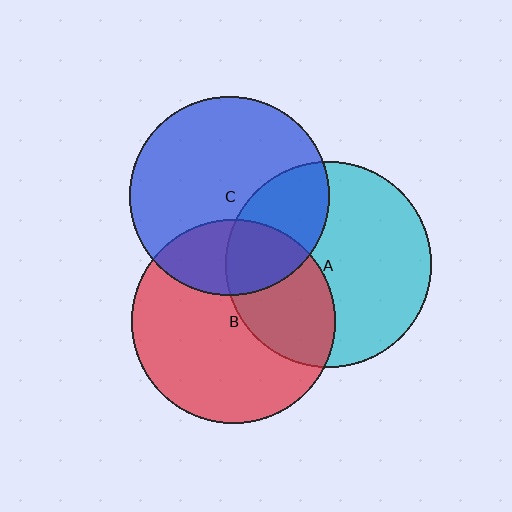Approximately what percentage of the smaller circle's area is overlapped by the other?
Approximately 30%.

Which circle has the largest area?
Circle A (cyan).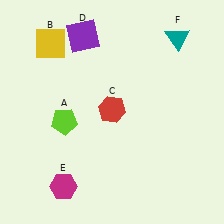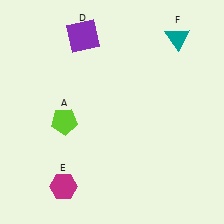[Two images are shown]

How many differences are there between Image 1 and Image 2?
There are 2 differences between the two images.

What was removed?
The red hexagon (C), the yellow square (B) were removed in Image 2.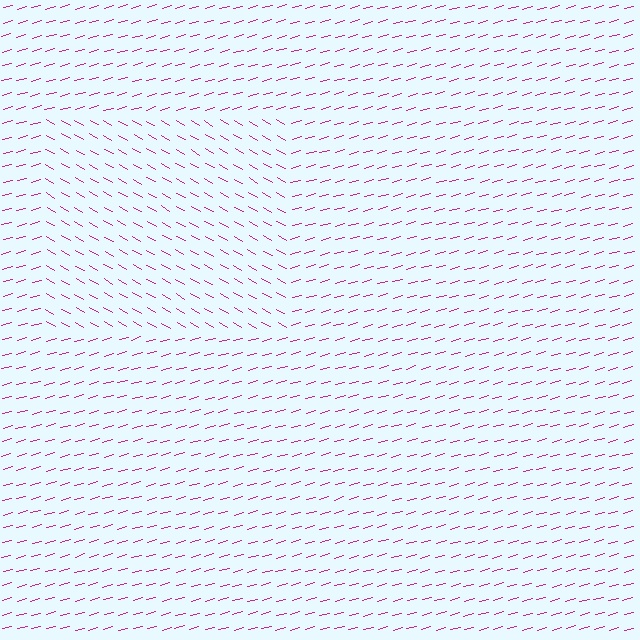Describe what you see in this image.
The image is filled with small magenta line segments. A rectangle region in the image has lines oriented differently from the surrounding lines, creating a visible texture boundary.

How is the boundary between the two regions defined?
The boundary is defined purely by a change in line orientation (approximately 45 degrees difference). All lines are the same color and thickness.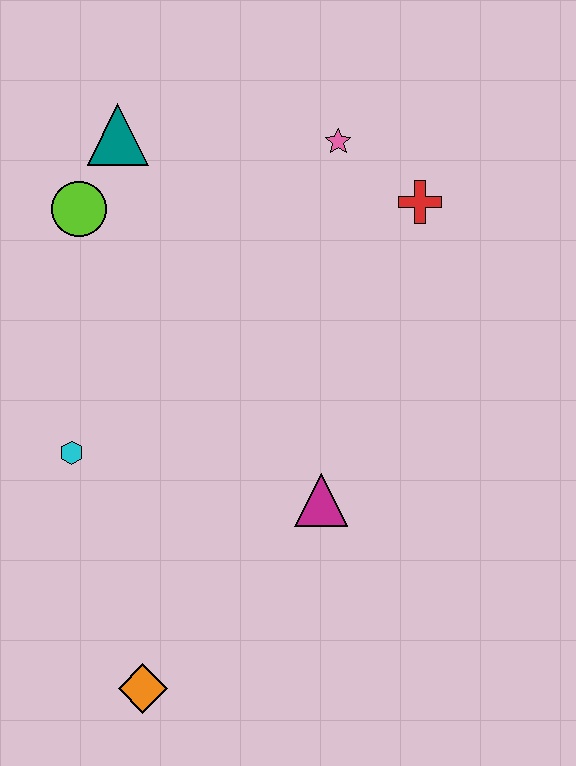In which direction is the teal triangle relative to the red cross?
The teal triangle is to the left of the red cross.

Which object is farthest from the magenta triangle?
The teal triangle is farthest from the magenta triangle.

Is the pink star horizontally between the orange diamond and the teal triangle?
No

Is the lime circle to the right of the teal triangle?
No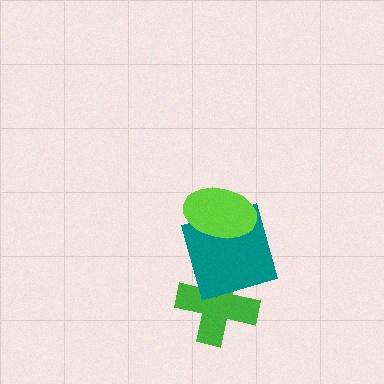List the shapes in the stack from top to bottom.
From top to bottom: the lime ellipse, the teal square, the green cross.